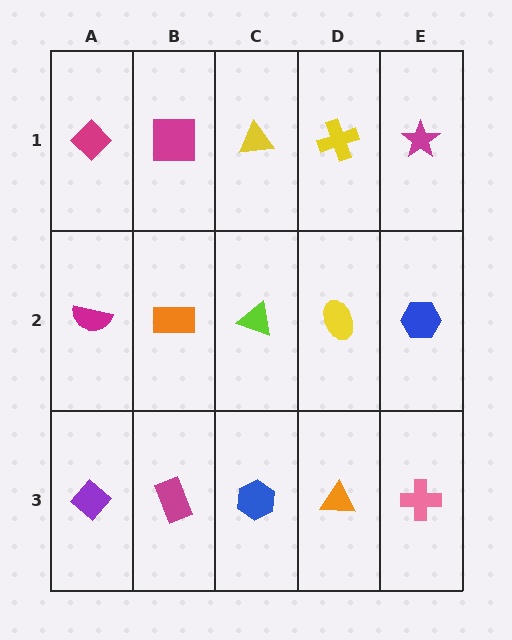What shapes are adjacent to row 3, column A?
A magenta semicircle (row 2, column A), a magenta rectangle (row 3, column B).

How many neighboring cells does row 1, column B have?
3.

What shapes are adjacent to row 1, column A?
A magenta semicircle (row 2, column A), a magenta square (row 1, column B).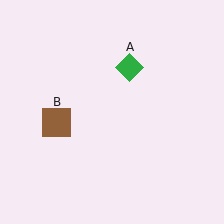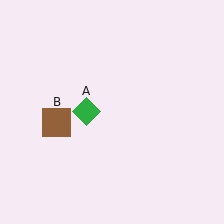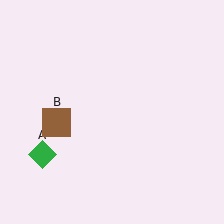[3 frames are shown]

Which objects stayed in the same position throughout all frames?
Brown square (object B) remained stationary.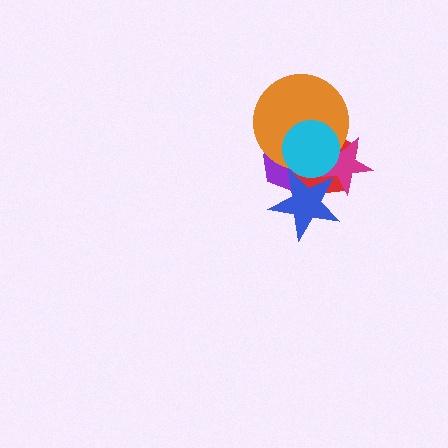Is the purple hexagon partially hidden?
Yes, it is partially covered by another shape.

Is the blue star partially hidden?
Yes, it is partially covered by another shape.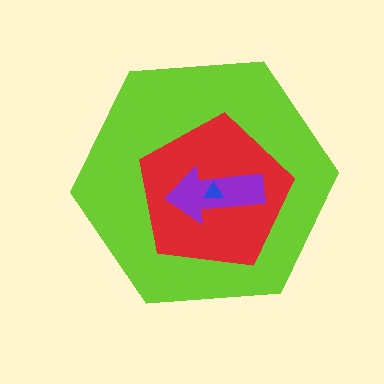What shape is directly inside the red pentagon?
The purple arrow.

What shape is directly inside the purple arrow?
The blue triangle.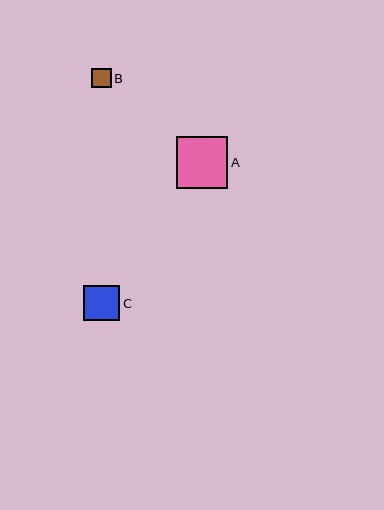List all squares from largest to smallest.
From largest to smallest: A, C, B.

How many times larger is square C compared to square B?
Square C is approximately 1.8 times the size of square B.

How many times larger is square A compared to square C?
Square A is approximately 1.4 times the size of square C.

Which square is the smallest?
Square B is the smallest with a size of approximately 20 pixels.